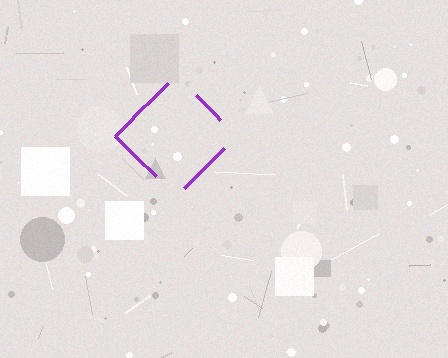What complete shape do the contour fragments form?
The contour fragments form a diamond.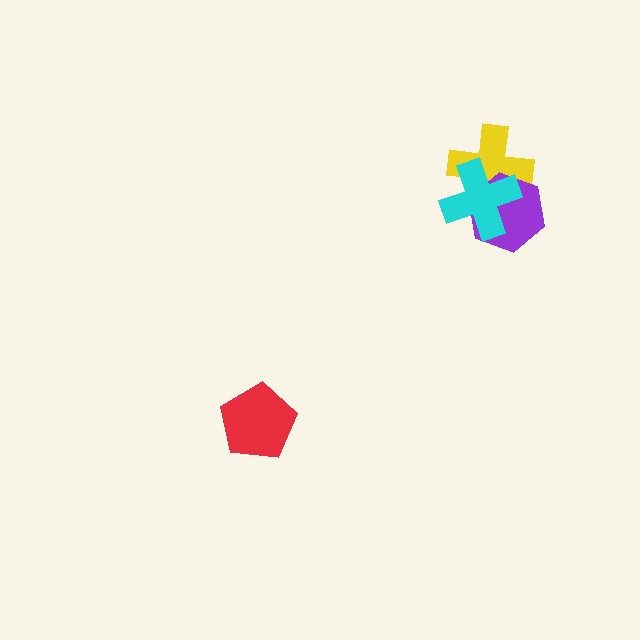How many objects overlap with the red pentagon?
0 objects overlap with the red pentagon.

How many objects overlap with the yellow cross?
2 objects overlap with the yellow cross.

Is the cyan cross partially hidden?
No, no other shape covers it.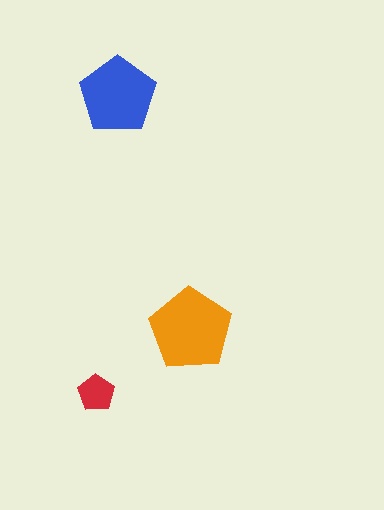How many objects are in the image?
There are 3 objects in the image.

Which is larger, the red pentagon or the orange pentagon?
The orange one.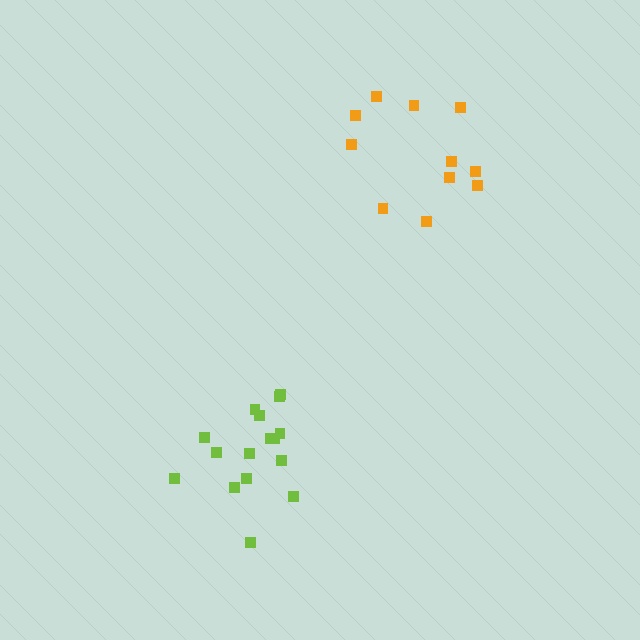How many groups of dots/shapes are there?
There are 2 groups.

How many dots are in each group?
Group 1: 11 dots, Group 2: 16 dots (27 total).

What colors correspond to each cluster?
The clusters are colored: orange, lime.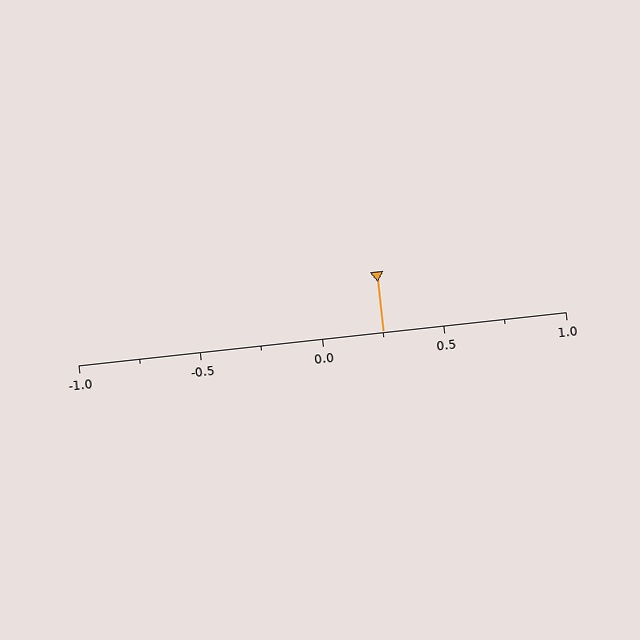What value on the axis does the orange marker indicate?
The marker indicates approximately 0.25.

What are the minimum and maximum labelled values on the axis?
The axis runs from -1.0 to 1.0.